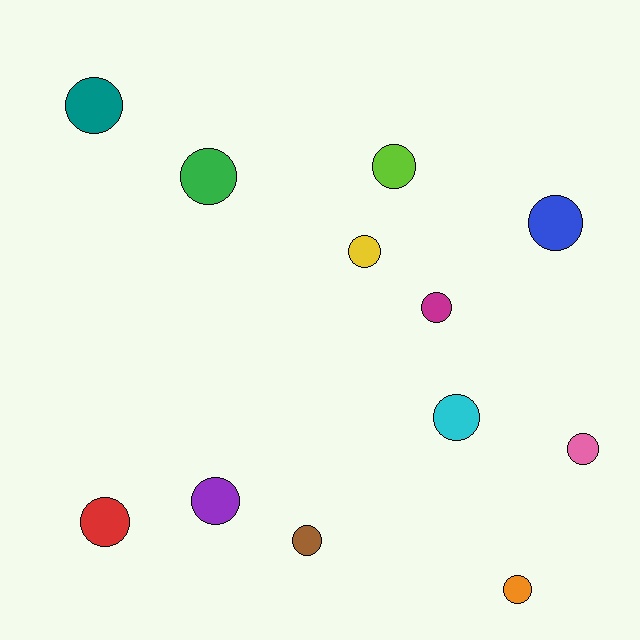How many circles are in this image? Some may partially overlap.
There are 12 circles.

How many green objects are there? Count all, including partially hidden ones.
There is 1 green object.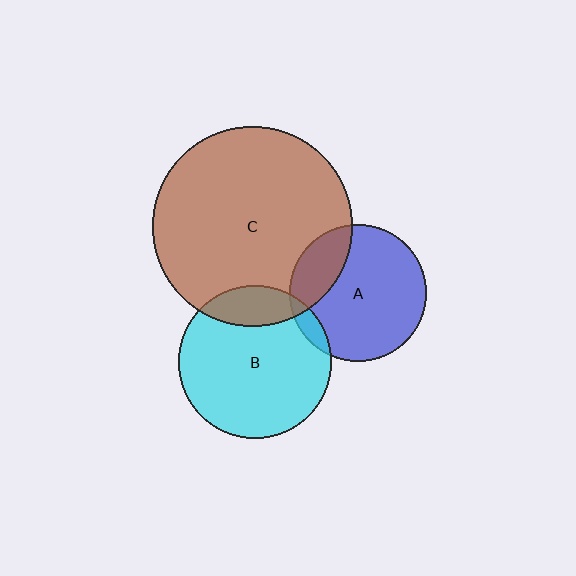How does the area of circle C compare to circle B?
Approximately 1.7 times.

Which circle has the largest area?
Circle C (brown).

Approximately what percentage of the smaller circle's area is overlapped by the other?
Approximately 20%.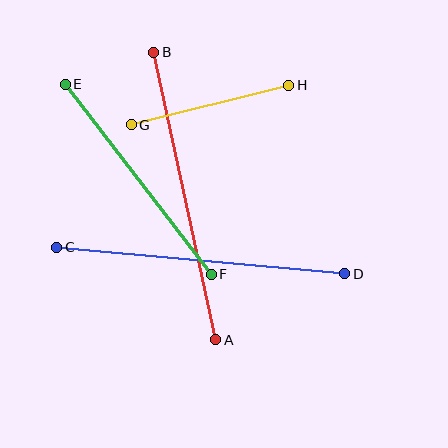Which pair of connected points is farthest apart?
Points A and B are farthest apart.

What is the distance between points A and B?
The distance is approximately 294 pixels.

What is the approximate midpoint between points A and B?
The midpoint is at approximately (185, 196) pixels.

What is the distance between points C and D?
The distance is approximately 289 pixels.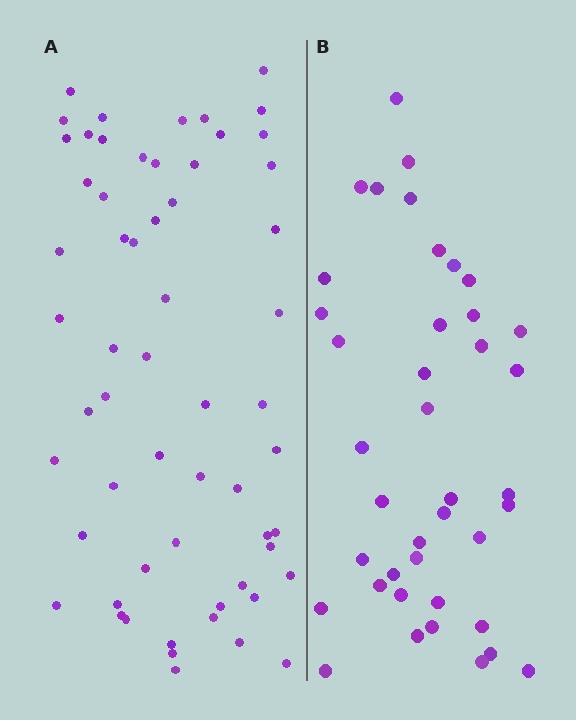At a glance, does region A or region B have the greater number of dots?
Region A (the left region) has more dots.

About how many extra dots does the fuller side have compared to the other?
Region A has approximately 20 more dots than region B.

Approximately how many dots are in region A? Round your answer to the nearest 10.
About 60 dots. (The exact count is 59, which rounds to 60.)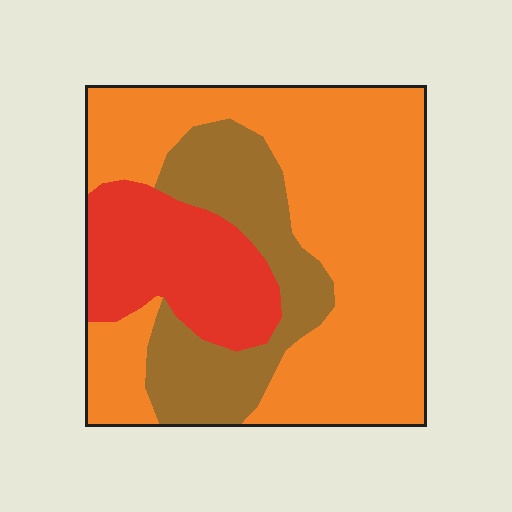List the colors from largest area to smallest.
From largest to smallest: orange, brown, red.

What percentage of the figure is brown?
Brown takes up between a sixth and a third of the figure.